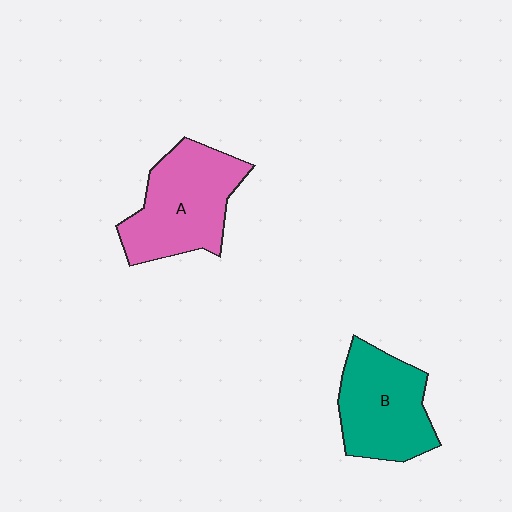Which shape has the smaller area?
Shape B (teal).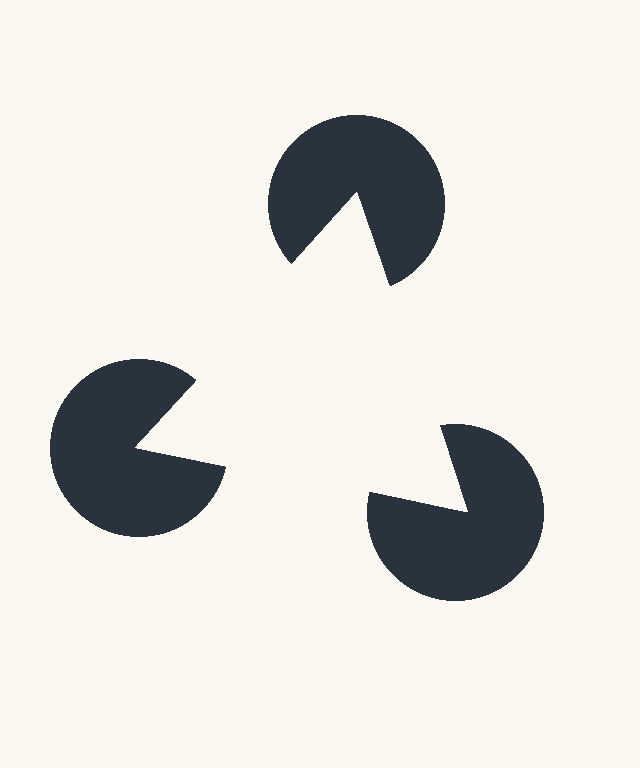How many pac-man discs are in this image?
There are 3 — one at each vertex of the illusory triangle.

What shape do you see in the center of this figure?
An illusory triangle — its edges are inferred from the aligned wedge cuts in the pac-man discs, not physically drawn.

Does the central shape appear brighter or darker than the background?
It typically appears slightly brighter than the background, even though no actual brightness change is drawn.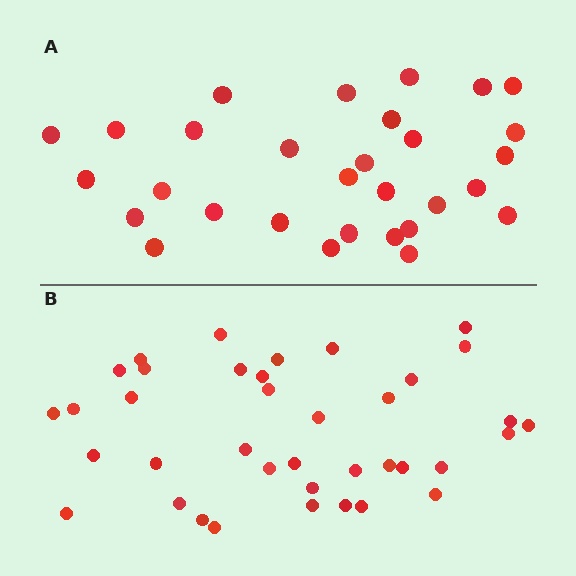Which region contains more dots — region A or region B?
Region B (the bottom region) has more dots.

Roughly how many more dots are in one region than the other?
Region B has roughly 8 or so more dots than region A.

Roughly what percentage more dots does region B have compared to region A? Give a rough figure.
About 25% more.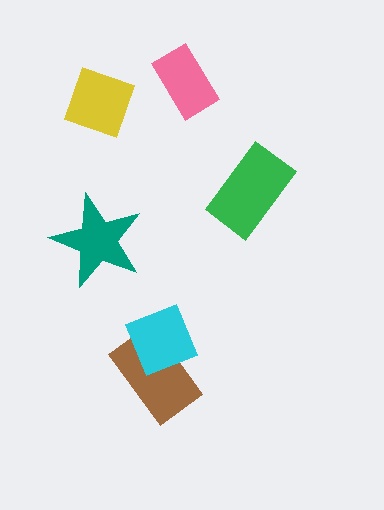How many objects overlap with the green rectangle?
0 objects overlap with the green rectangle.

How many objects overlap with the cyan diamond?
1 object overlaps with the cyan diamond.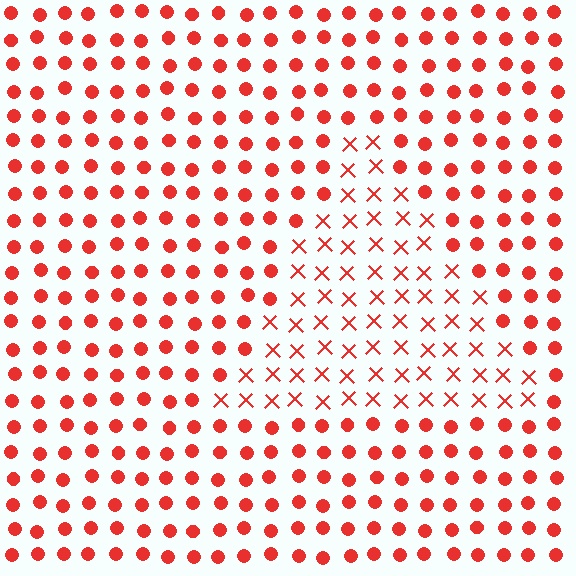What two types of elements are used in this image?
The image uses X marks inside the triangle region and circles outside it.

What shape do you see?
I see a triangle.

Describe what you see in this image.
The image is filled with small red elements arranged in a uniform grid. A triangle-shaped region contains X marks, while the surrounding area contains circles. The boundary is defined purely by the change in element shape.